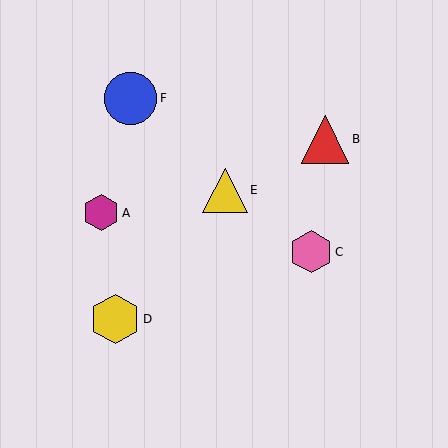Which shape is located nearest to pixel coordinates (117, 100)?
The blue circle (labeled F) at (130, 98) is nearest to that location.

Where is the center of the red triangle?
The center of the red triangle is at (325, 139).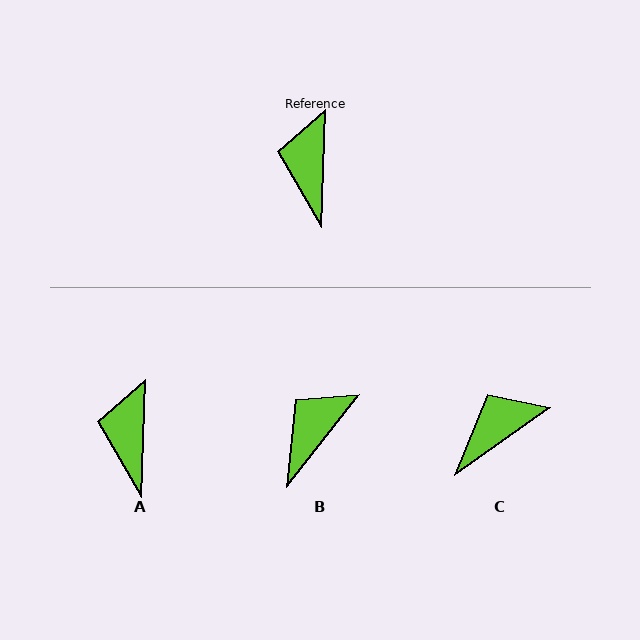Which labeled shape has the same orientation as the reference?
A.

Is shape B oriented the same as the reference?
No, it is off by about 36 degrees.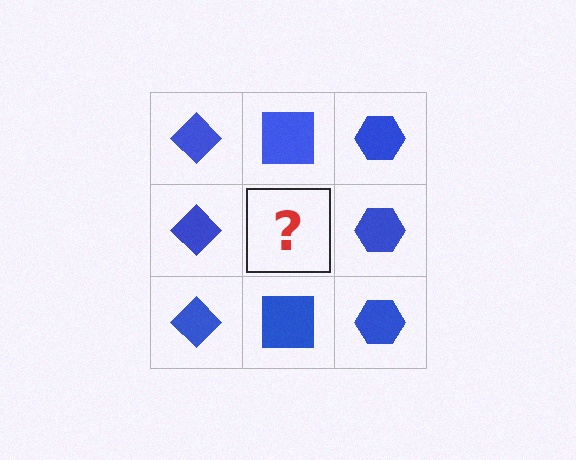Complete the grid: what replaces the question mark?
The question mark should be replaced with a blue square.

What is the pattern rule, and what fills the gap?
The rule is that each column has a consistent shape. The gap should be filled with a blue square.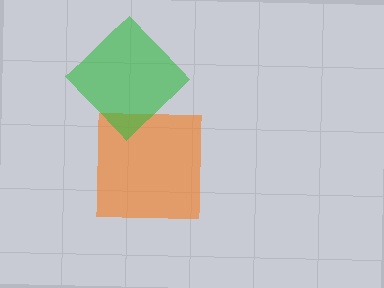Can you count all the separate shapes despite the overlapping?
Yes, there are 2 separate shapes.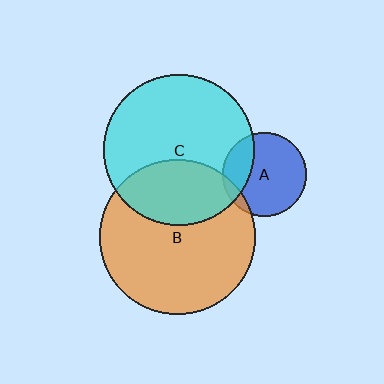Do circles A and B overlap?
Yes.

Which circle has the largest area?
Circle B (orange).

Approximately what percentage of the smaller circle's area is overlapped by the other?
Approximately 10%.